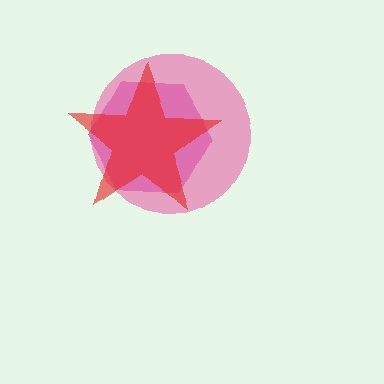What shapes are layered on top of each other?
The layered shapes are: a magenta hexagon, a pink circle, a red star.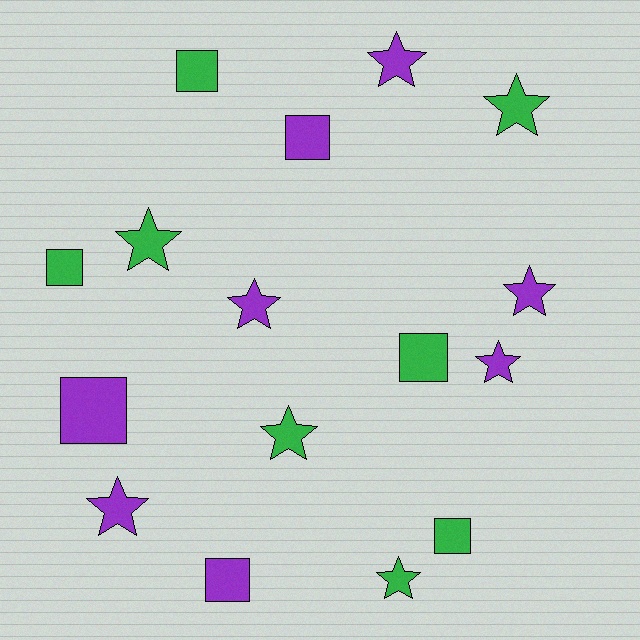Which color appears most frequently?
Green, with 8 objects.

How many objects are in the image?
There are 16 objects.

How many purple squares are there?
There are 3 purple squares.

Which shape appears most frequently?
Star, with 9 objects.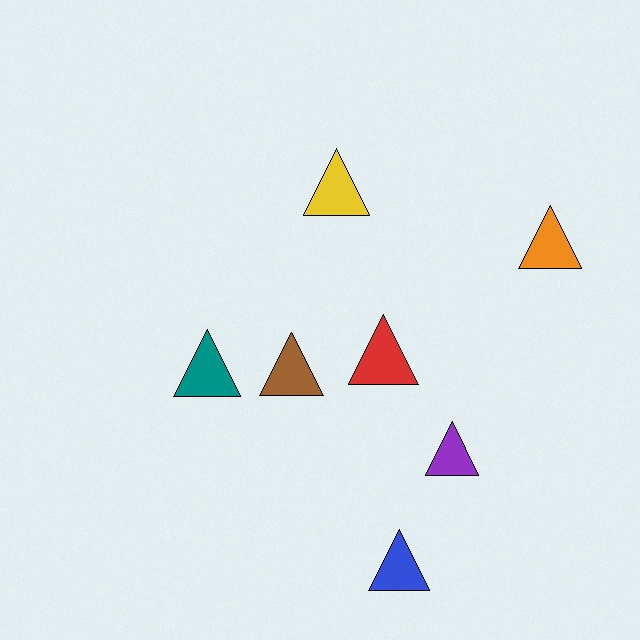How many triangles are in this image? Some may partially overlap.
There are 7 triangles.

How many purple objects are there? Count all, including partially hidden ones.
There is 1 purple object.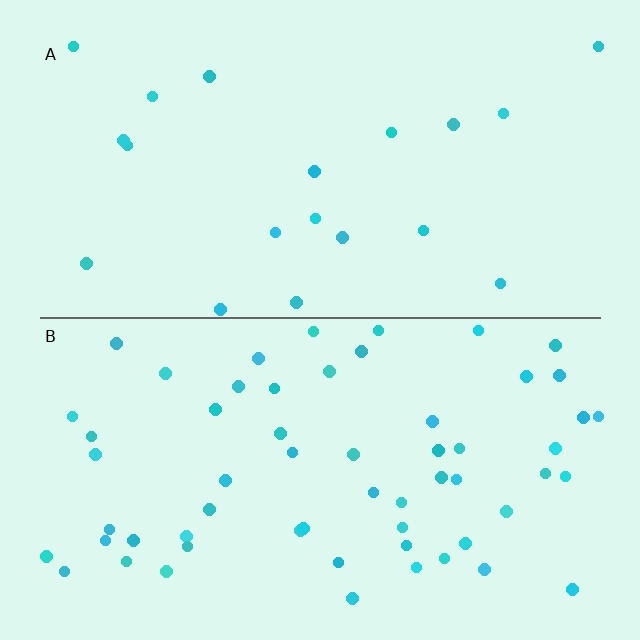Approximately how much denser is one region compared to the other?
Approximately 3.0× — region B over region A.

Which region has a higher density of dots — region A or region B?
B (the bottom).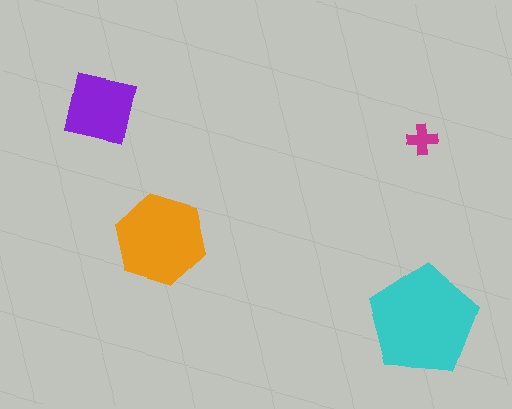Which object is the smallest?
The magenta cross.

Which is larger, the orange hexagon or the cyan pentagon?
The cyan pentagon.